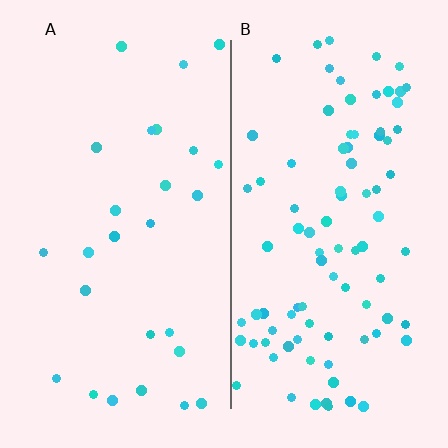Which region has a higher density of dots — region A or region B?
B (the right).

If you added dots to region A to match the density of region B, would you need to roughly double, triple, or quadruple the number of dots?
Approximately triple.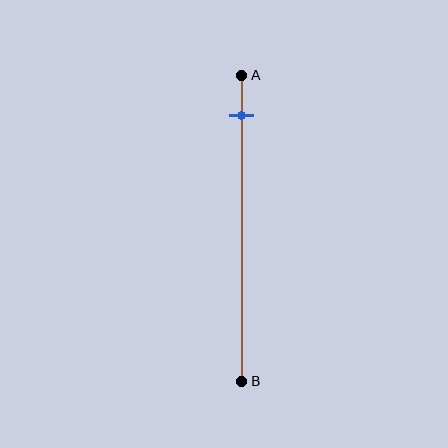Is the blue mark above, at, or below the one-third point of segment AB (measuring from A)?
The blue mark is above the one-third point of segment AB.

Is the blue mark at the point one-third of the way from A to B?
No, the mark is at about 15% from A, not at the 33% one-third point.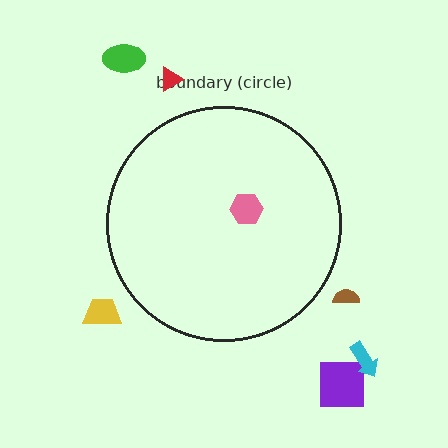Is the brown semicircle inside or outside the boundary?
Outside.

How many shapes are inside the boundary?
1 inside, 6 outside.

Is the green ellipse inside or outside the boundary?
Outside.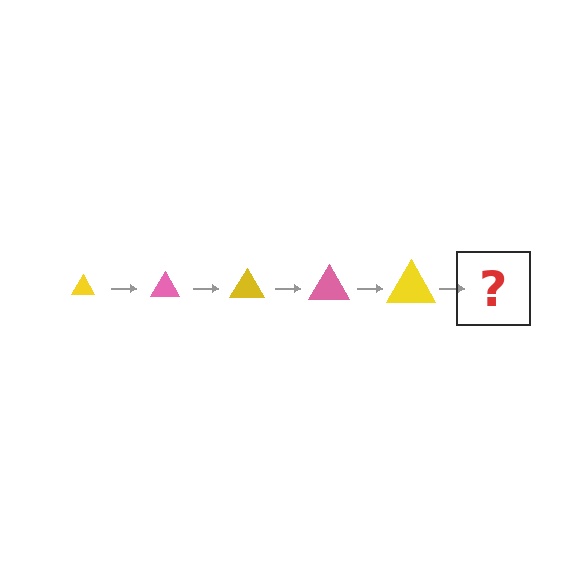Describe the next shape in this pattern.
It should be a pink triangle, larger than the previous one.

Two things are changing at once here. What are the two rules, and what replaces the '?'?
The two rules are that the triangle grows larger each step and the color cycles through yellow and pink. The '?' should be a pink triangle, larger than the previous one.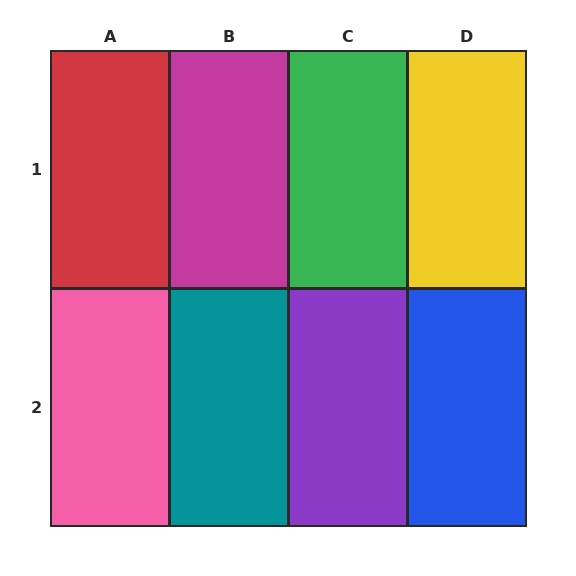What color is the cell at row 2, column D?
Blue.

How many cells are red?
1 cell is red.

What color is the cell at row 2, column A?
Pink.